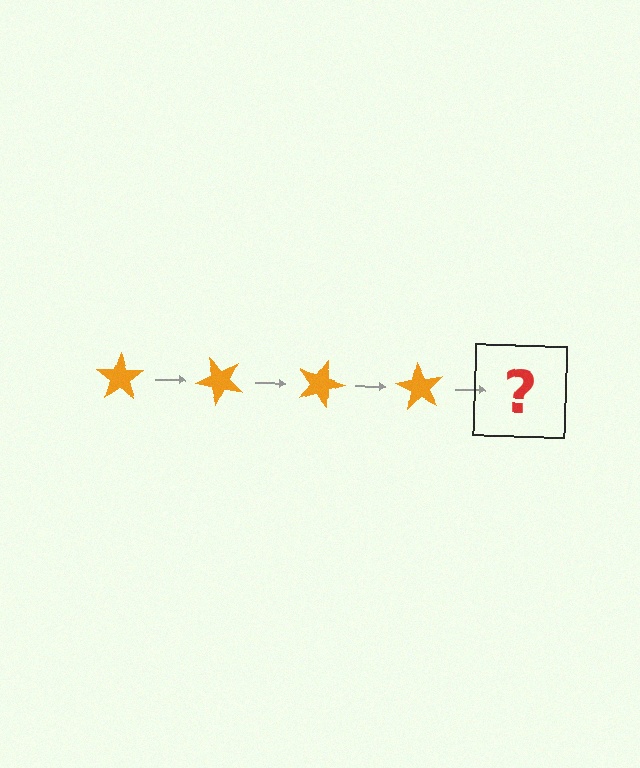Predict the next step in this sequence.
The next step is an orange star rotated 180 degrees.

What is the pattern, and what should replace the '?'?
The pattern is that the star rotates 45 degrees each step. The '?' should be an orange star rotated 180 degrees.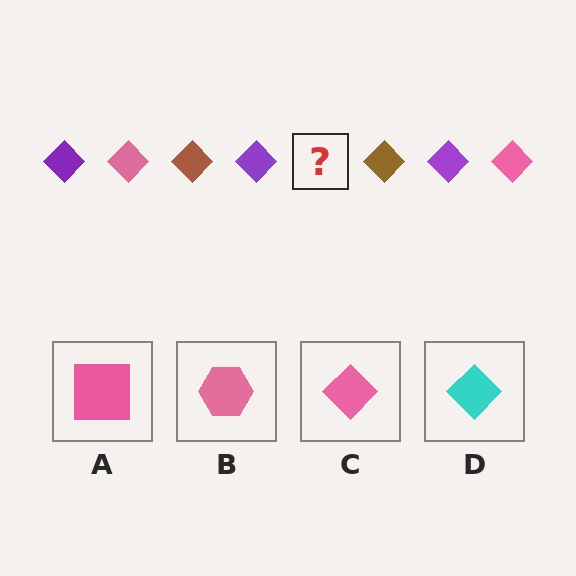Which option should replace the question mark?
Option C.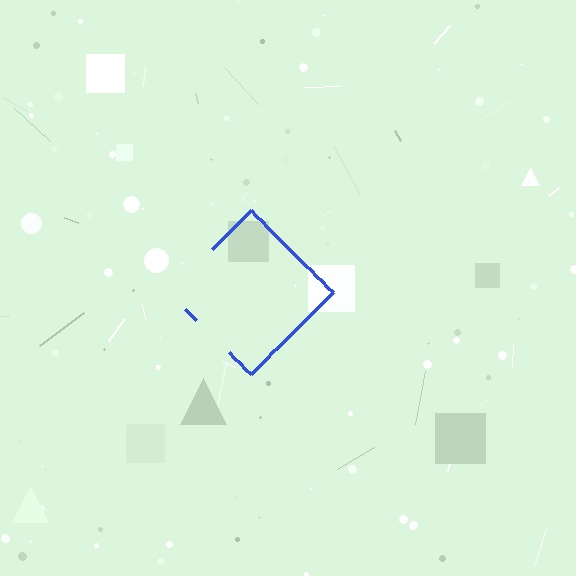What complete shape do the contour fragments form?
The contour fragments form a diamond.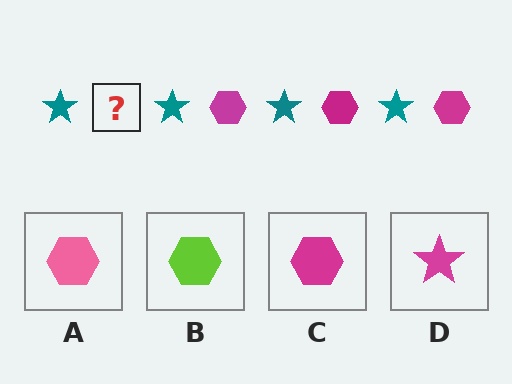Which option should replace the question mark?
Option C.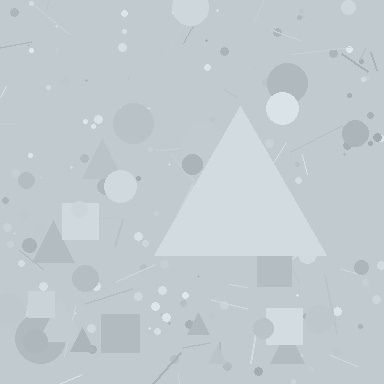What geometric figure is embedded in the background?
A triangle is embedded in the background.